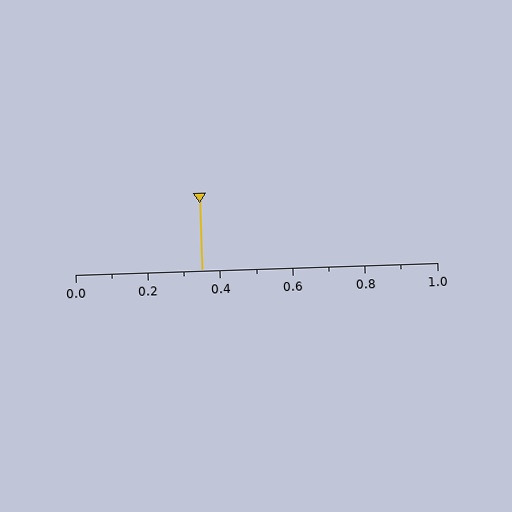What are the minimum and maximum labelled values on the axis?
The axis runs from 0.0 to 1.0.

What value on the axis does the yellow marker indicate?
The marker indicates approximately 0.35.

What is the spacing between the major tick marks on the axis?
The major ticks are spaced 0.2 apart.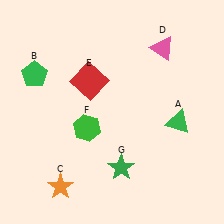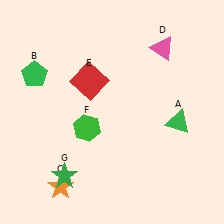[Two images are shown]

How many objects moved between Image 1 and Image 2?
1 object moved between the two images.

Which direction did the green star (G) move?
The green star (G) moved left.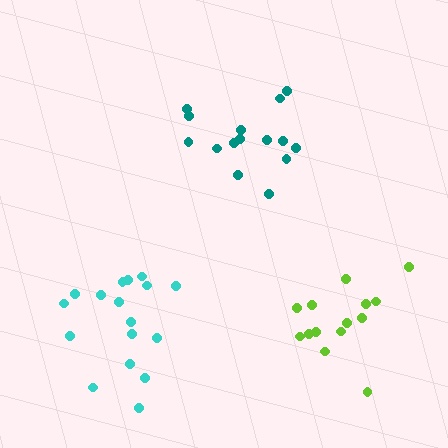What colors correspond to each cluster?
The clusters are colored: lime, teal, cyan.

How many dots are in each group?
Group 1: 14 dots, Group 2: 15 dots, Group 3: 17 dots (46 total).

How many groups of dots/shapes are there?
There are 3 groups.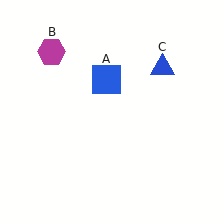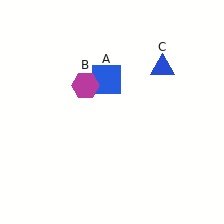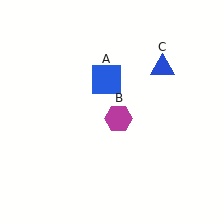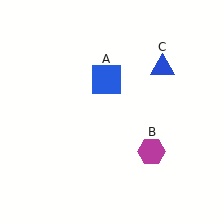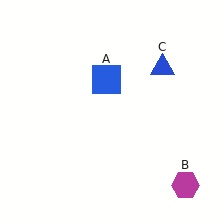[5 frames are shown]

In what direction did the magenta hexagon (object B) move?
The magenta hexagon (object B) moved down and to the right.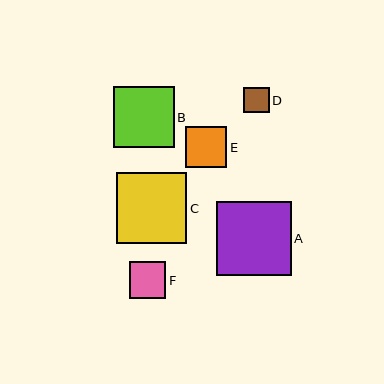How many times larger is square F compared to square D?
Square F is approximately 1.4 times the size of square D.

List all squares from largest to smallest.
From largest to smallest: A, C, B, E, F, D.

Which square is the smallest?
Square D is the smallest with a size of approximately 25 pixels.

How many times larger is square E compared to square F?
Square E is approximately 1.1 times the size of square F.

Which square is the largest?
Square A is the largest with a size of approximately 74 pixels.